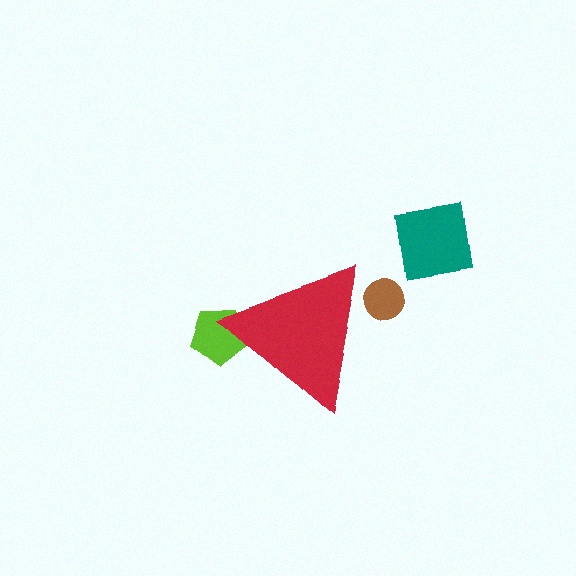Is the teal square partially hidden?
No, the teal square is fully visible.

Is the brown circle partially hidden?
Yes, the brown circle is partially hidden behind the red triangle.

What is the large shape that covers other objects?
A red triangle.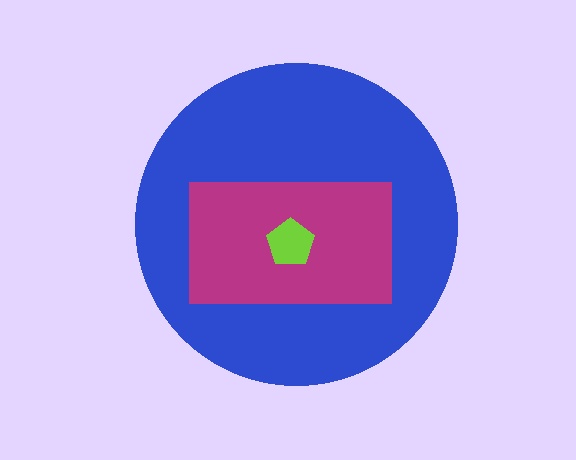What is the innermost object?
The lime pentagon.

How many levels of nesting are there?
3.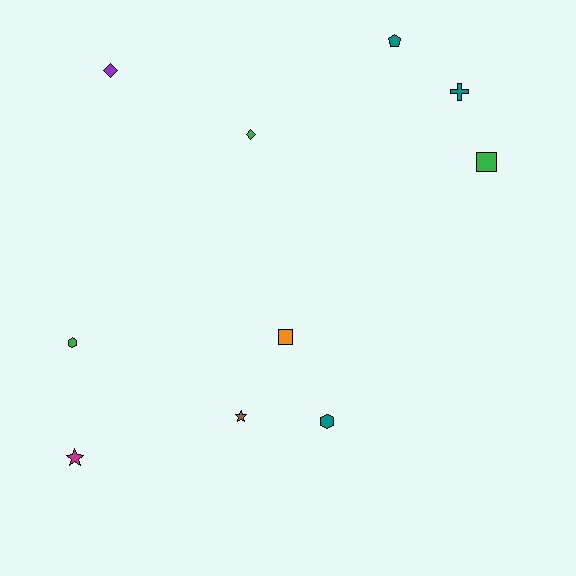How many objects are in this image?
There are 10 objects.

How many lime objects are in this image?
There are no lime objects.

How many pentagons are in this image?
There is 1 pentagon.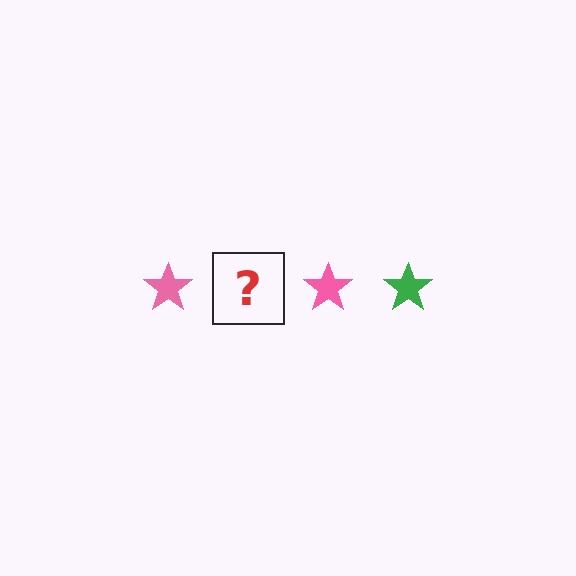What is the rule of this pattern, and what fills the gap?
The rule is that the pattern cycles through pink, green stars. The gap should be filled with a green star.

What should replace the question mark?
The question mark should be replaced with a green star.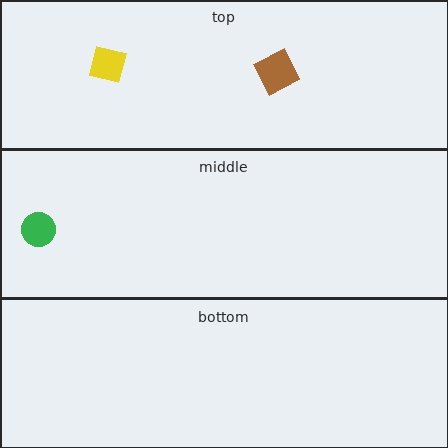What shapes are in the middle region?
The green circle.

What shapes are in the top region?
The yellow square, the brown square.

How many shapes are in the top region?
2.